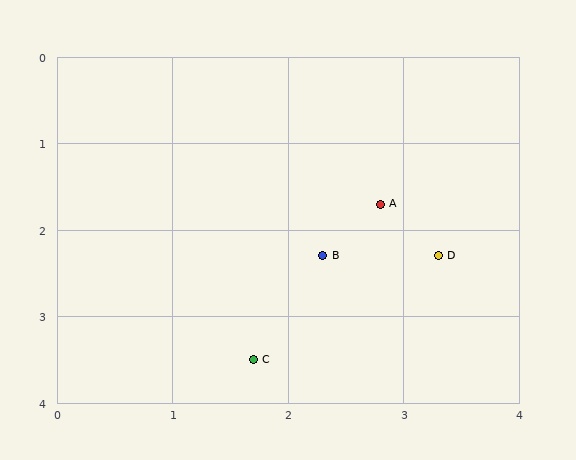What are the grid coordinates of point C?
Point C is at approximately (1.7, 3.5).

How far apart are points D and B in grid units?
Points D and B are about 1.0 grid units apart.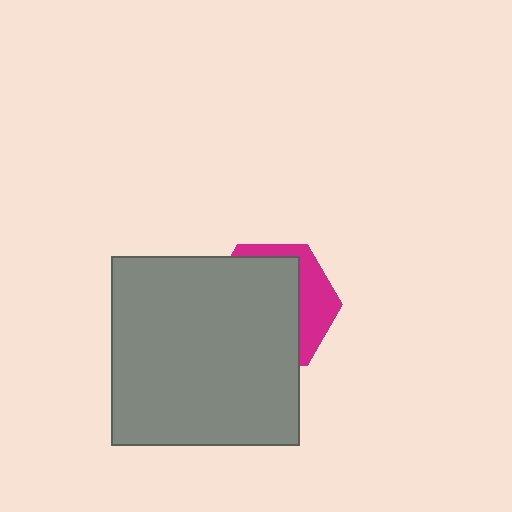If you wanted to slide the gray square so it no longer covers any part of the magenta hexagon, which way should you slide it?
Slide it toward the lower-left — that is the most direct way to separate the two shapes.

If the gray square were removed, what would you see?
You would see the complete magenta hexagon.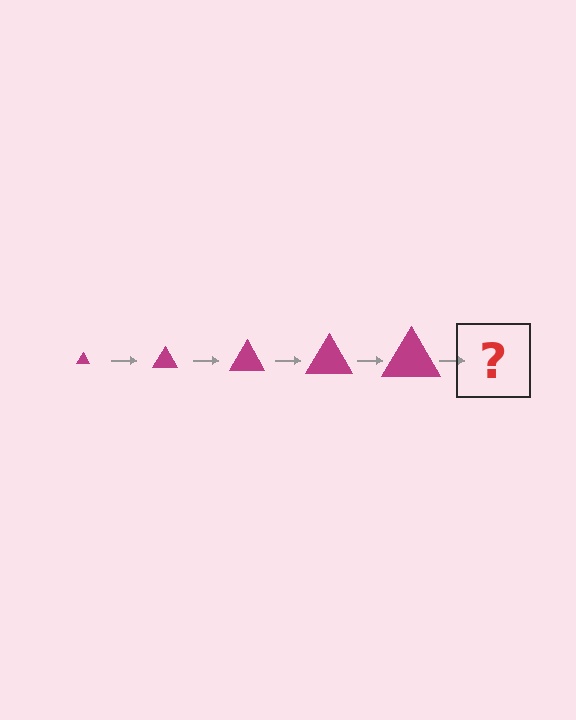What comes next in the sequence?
The next element should be a magenta triangle, larger than the previous one.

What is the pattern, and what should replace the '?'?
The pattern is that the triangle gets progressively larger each step. The '?' should be a magenta triangle, larger than the previous one.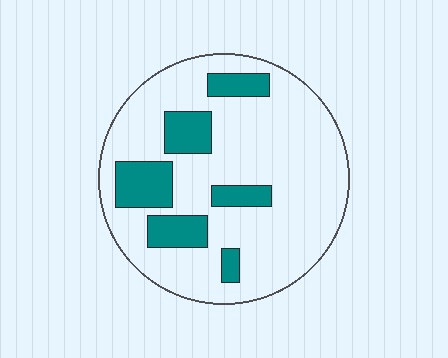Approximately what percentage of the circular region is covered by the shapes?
Approximately 20%.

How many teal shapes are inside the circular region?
6.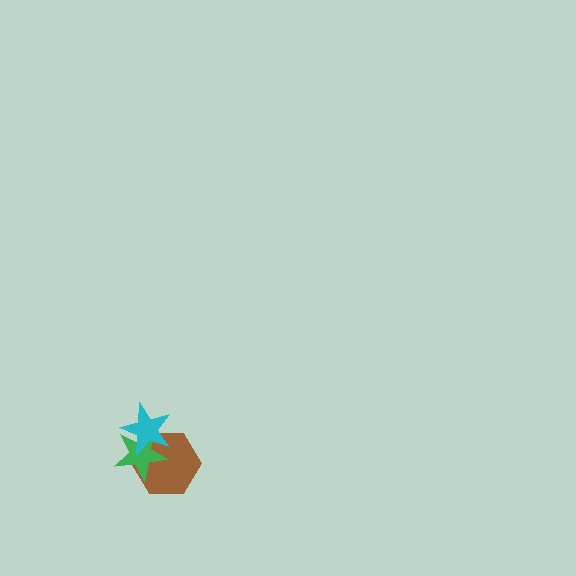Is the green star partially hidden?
Yes, it is partially covered by another shape.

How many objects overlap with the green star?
2 objects overlap with the green star.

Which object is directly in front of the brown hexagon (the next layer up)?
The green star is directly in front of the brown hexagon.